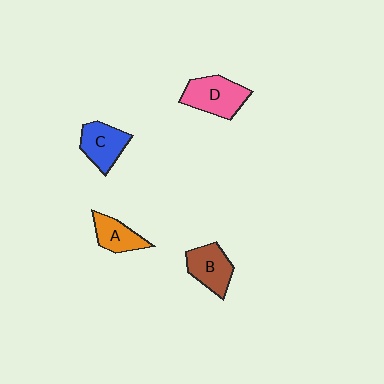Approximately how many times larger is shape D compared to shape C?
Approximately 1.2 times.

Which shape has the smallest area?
Shape A (orange).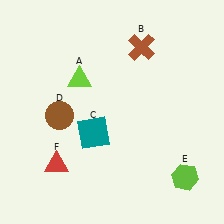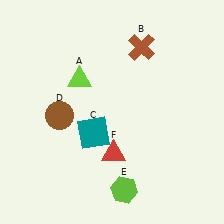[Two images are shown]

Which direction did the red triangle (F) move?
The red triangle (F) moved right.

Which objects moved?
The objects that moved are: the lime hexagon (E), the red triangle (F).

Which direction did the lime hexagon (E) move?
The lime hexagon (E) moved left.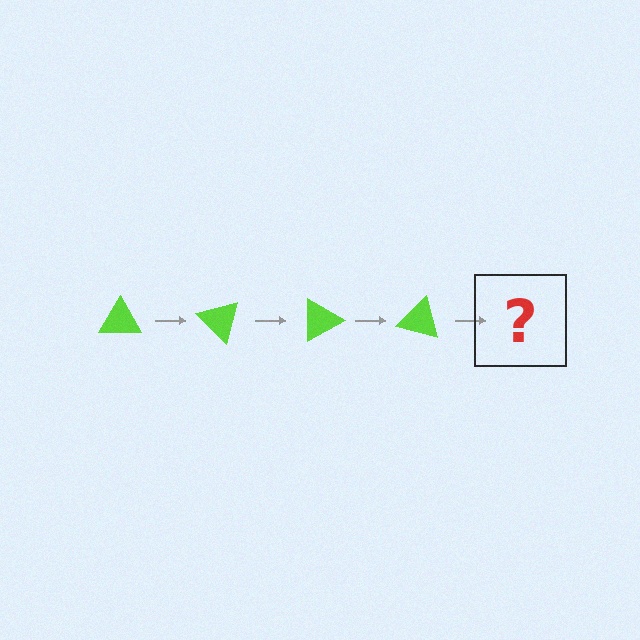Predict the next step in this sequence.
The next step is a lime triangle rotated 180 degrees.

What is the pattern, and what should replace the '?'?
The pattern is that the triangle rotates 45 degrees each step. The '?' should be a lime triangle rotated 180 degrees.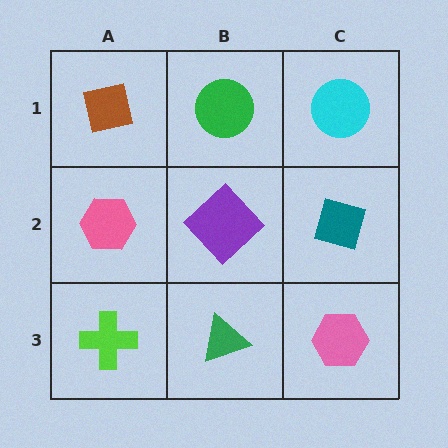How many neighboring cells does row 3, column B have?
3.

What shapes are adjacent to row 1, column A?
A pink hexagon (row 2, column A), a green circle (row 1, column B).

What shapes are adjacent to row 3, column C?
A teal square (row 2, column C), a green triangle (row 3, column B).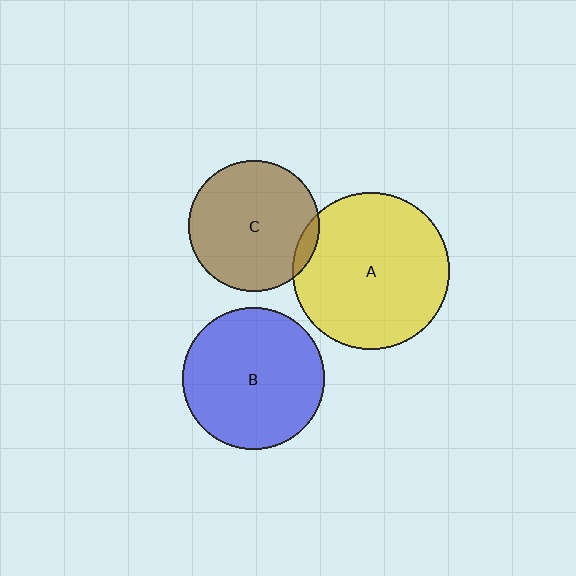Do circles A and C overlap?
Yes.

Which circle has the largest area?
Circle A (yellow).